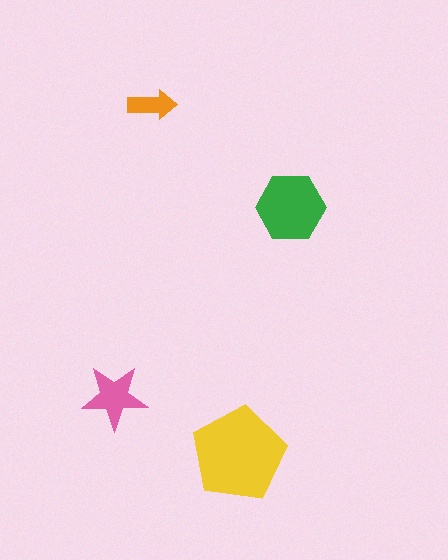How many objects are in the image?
There are 4 objects in the image.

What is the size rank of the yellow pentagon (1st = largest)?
1st.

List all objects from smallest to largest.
The orange arrow, the pink star, the green hexagon, the yellow pentagon.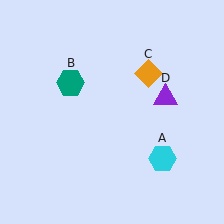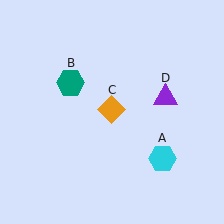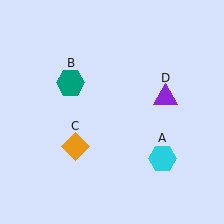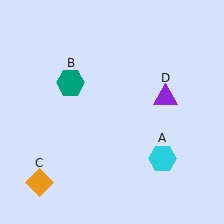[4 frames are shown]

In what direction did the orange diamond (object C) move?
The orange diamond (object C) moved down and to the left.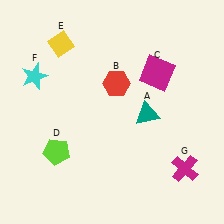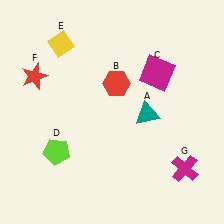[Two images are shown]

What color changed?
The star (F) changed from cyan in Image 1 to red in Image 2.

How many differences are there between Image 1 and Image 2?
There is 1 difference between the two images.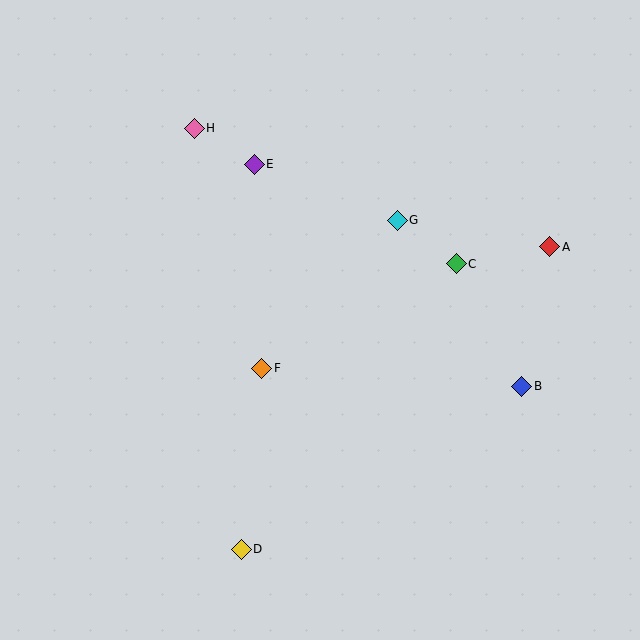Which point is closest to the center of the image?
Point F at (262, 368) is closest to the center.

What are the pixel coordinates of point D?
Point D is at (241, 549).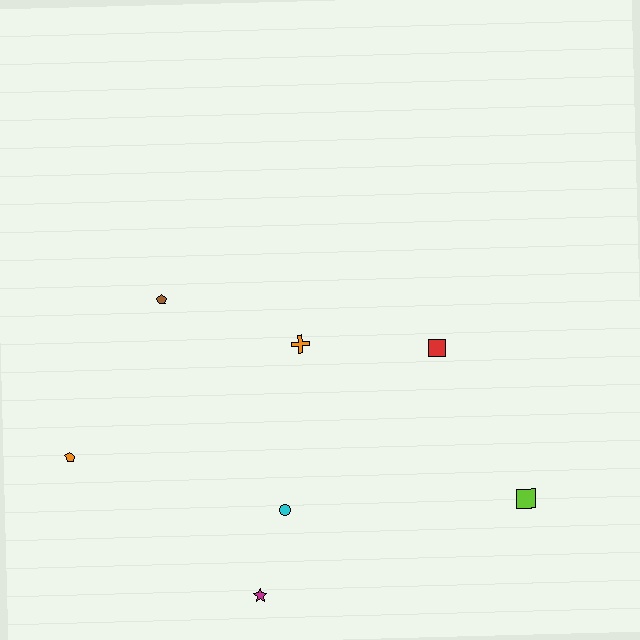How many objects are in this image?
There are 7 objects.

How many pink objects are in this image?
There are no pink objects.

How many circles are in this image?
There is 1 circle.